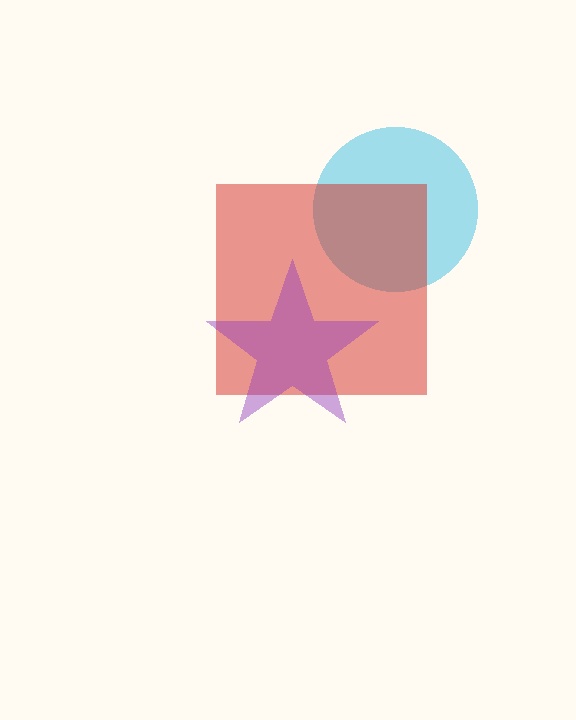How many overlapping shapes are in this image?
There are 3 overlapping shapes in the image.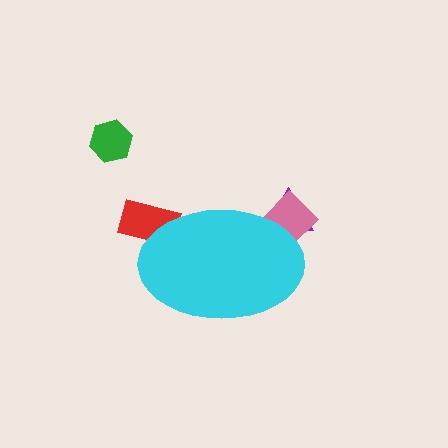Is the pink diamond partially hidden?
Yes, the pink diamond is partially hidden behind the cyan ellipse.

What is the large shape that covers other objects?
A cyan ellipse.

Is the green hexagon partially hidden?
No, the green hexagon is fully visible.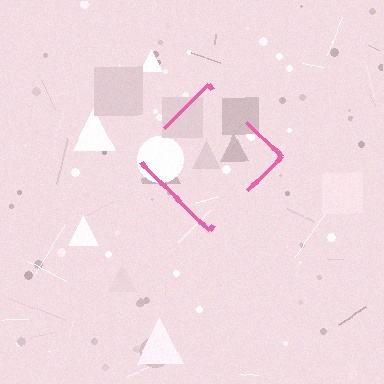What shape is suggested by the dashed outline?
The dashed outline suggests a diamond.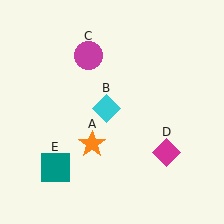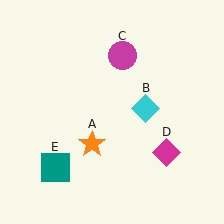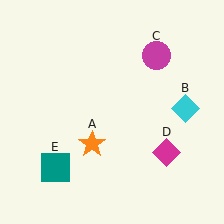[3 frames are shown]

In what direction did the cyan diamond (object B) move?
The cyan diamond (object B) moved right.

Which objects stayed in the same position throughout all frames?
Orange star (object A) and magenta diamond (object D) and teal square (object E) remained stationary.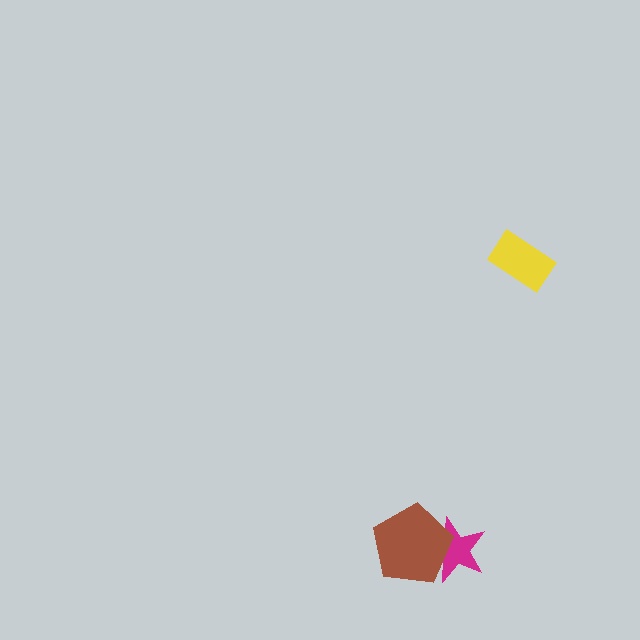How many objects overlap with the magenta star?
1 object overlaps with the magenta star.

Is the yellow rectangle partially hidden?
No, no other shape covers it.